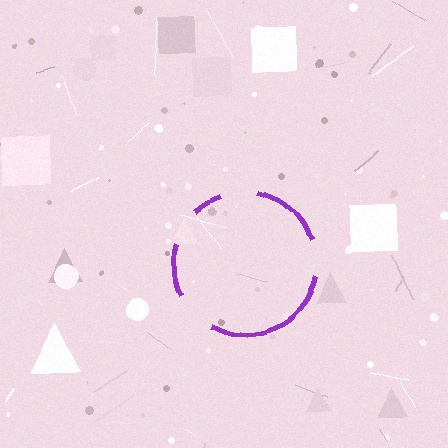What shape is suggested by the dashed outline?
The dashed outline suggests a circle.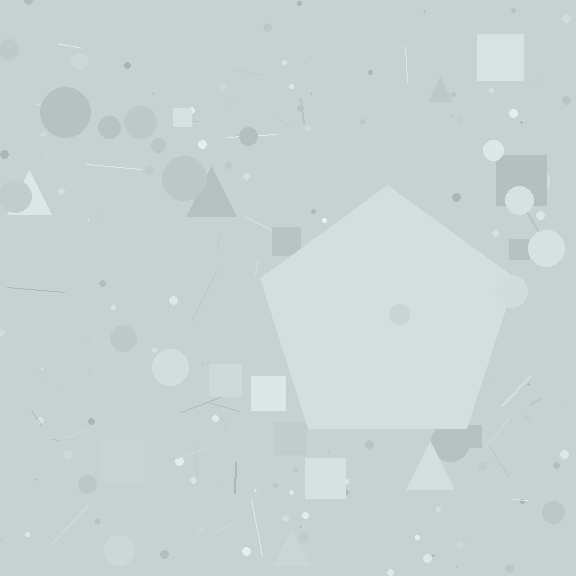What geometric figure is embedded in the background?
A pentagon is embedded in the background.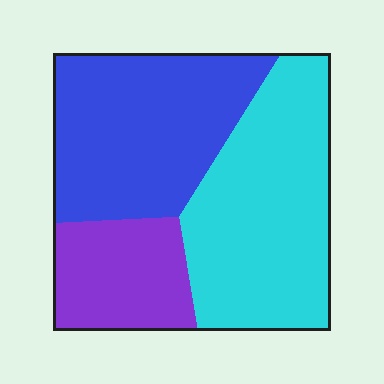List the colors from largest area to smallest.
From largest to smallest: cyan, blue, purple.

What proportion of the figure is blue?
Blue takes up between a quarter and a half of the figure.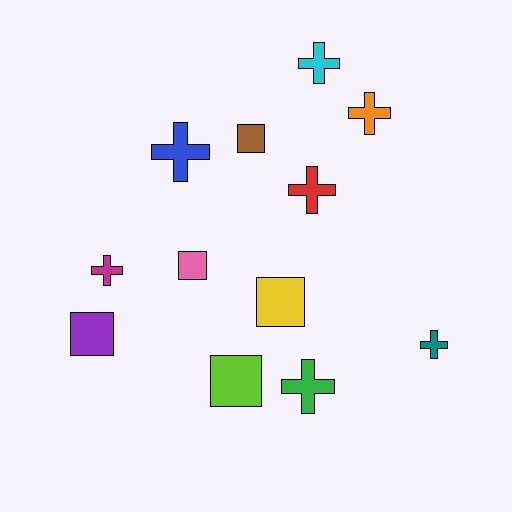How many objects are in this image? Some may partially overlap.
There are 12 objects.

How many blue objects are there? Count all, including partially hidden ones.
There is 1 blue object.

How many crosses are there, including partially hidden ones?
There are 7 crosses.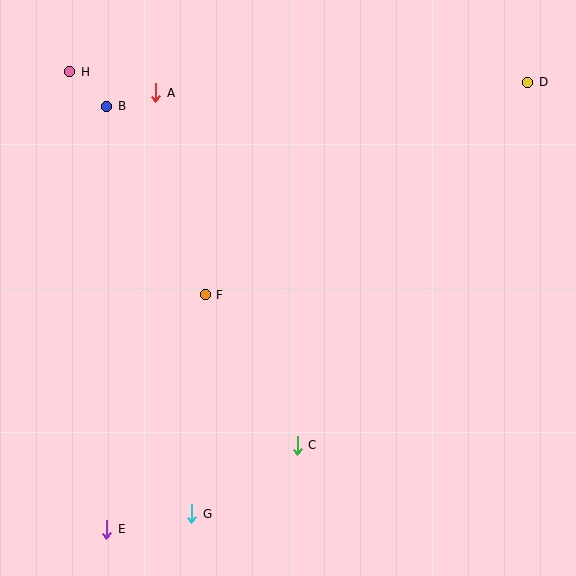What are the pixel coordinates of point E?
Point E is at (107, 529).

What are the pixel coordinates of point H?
Point H is at (70, 72).